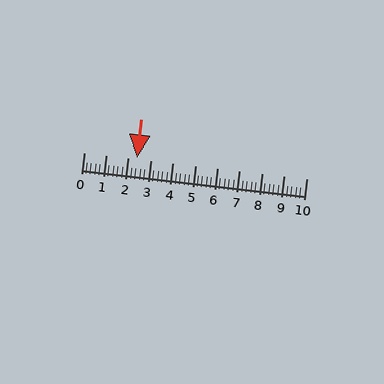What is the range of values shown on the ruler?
The ruler shows values from 0 to 10.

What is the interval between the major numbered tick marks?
The major tick marks are spaced 1 units apart.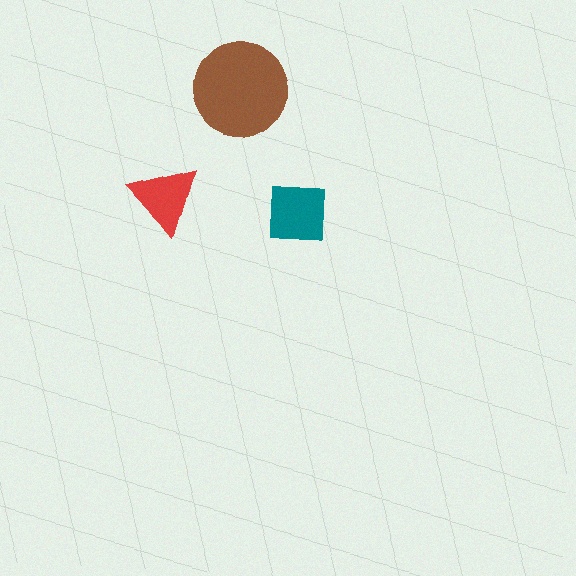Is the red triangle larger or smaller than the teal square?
Smaller.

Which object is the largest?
The brown circle.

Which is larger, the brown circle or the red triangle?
The brown circle.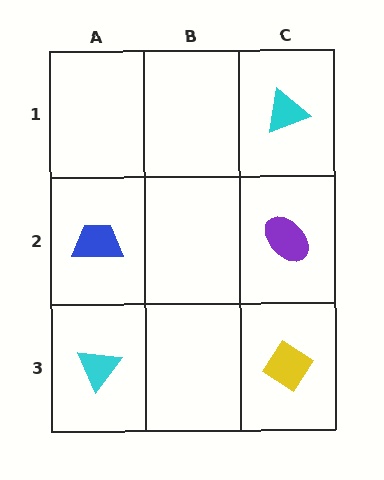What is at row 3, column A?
A cyan triangle.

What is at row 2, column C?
A purple ellipse.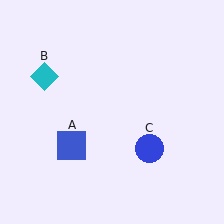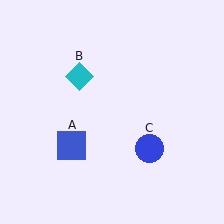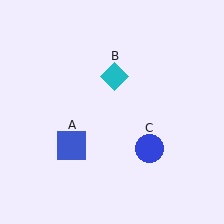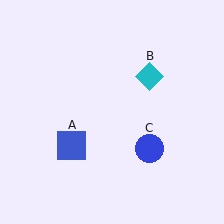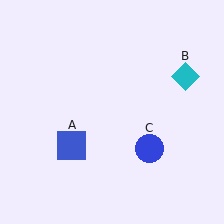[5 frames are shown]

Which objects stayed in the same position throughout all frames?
Blue square (object A) and blue circle (object C) remained stationary.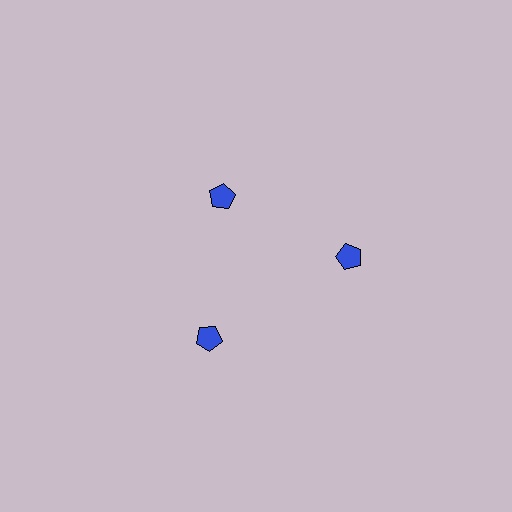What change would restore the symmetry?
The symmetry would be restored by moving it outward, back onto the ring so that all 3 pentagons sit at equal angles and equal distance from the center.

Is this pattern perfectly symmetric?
No. The 3 blue pentagons are arranged in a ring, but one element near the 11 o'clock position is pulled inward toward the center, breaking the 3-fold rotational symmetry.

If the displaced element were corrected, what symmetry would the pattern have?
It would have 3-fold rotational symmetry — the pattern would map onto itself every 120 degrees.